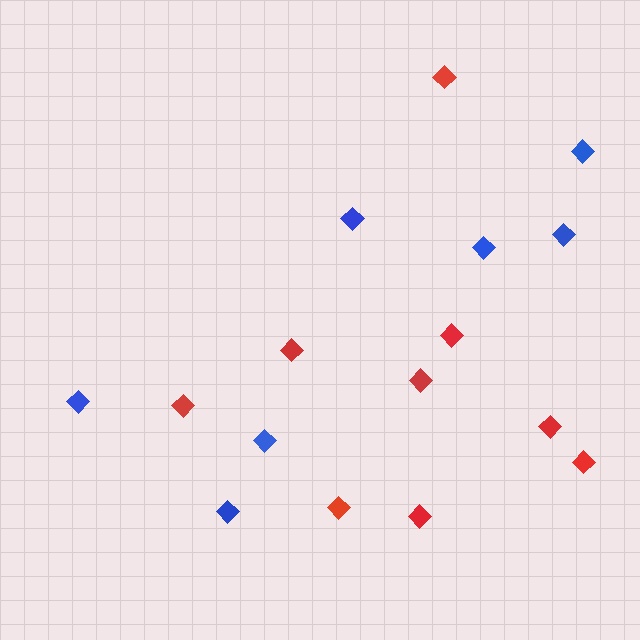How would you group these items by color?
There are 2 groups: one group of red diamonds (9) and one group of blue diamonds (7).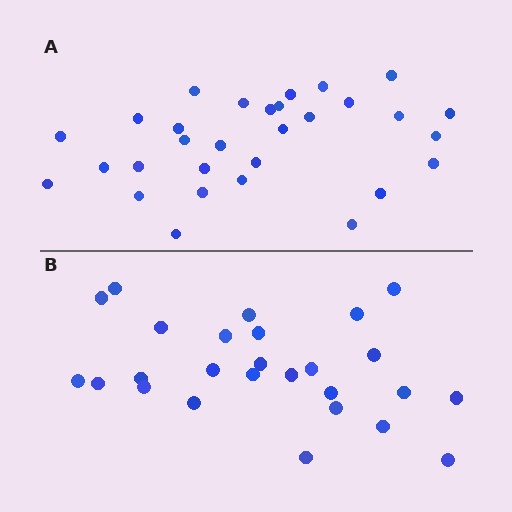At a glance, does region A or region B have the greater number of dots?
Region A (the top region) has more dots.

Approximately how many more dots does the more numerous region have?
Region A has about 4 more dots than region B.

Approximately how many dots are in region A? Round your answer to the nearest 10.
About 30 dots.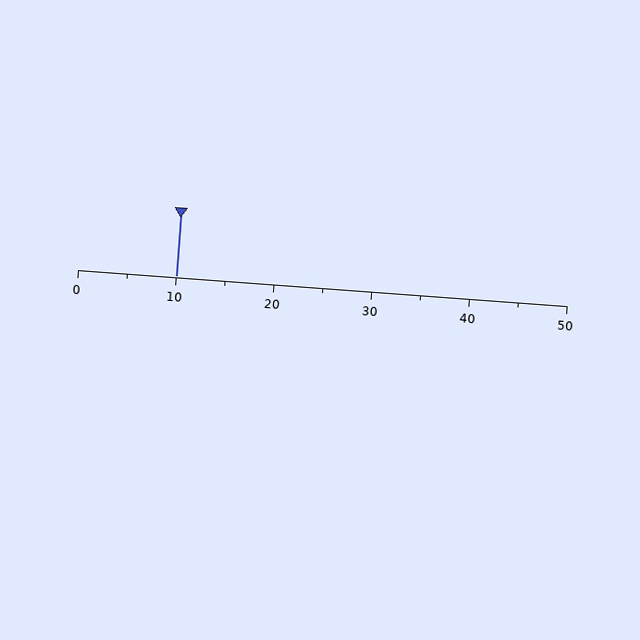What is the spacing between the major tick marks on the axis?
The major ticks are spaced 10 apart.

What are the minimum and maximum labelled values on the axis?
The axis runs from 0 to 50.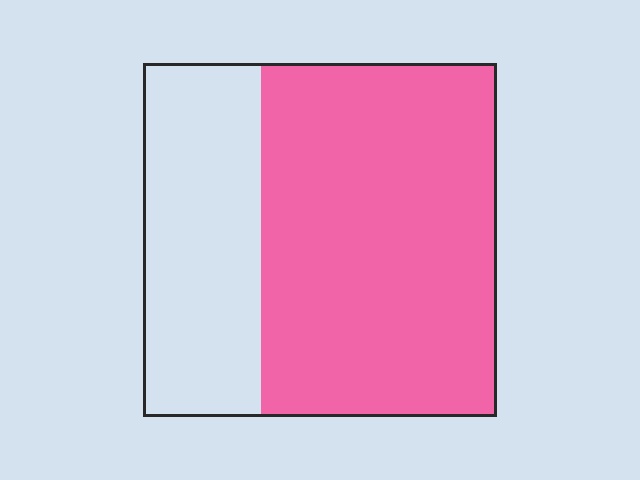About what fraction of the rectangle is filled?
About two thirds (2/3).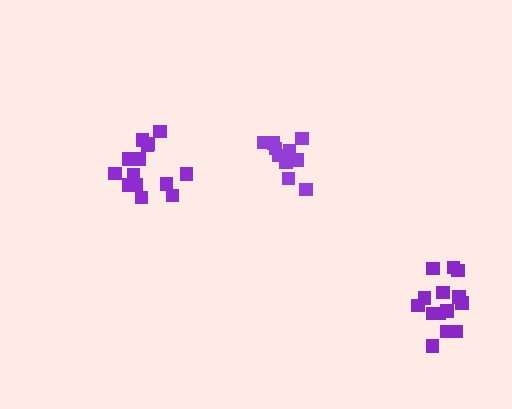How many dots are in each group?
Group 1: 10 dots, Group 2: 14 dots, Group 3: 15 dots (39 total).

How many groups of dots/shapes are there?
There are 3 groups.